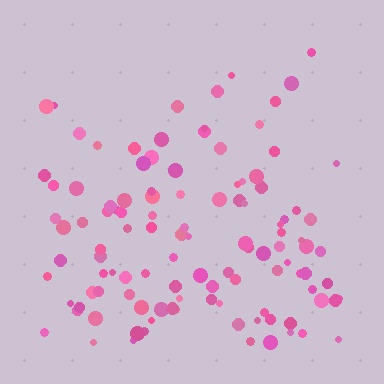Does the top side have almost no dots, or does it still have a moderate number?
Still a moderate number, just noticeably fewer than the bottom.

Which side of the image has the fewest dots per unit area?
The top.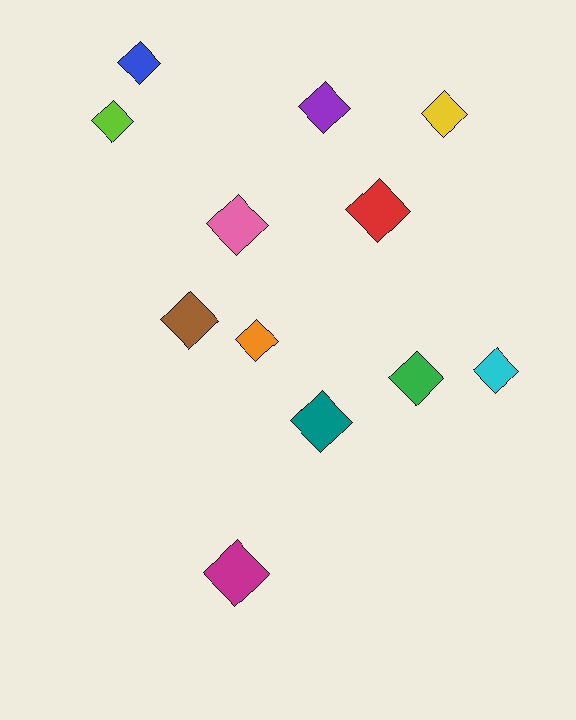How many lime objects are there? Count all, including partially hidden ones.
There is 1 lime object.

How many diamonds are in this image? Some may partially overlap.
There are 12 diamonds.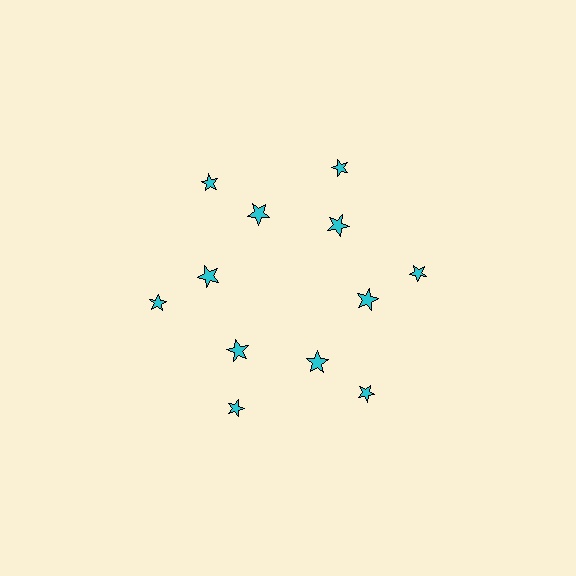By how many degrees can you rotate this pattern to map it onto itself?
The pattern maps onto itself every 60 degrees of rotation.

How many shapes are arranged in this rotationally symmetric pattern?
There are 12 shapes, arranged in 6 groups of 2.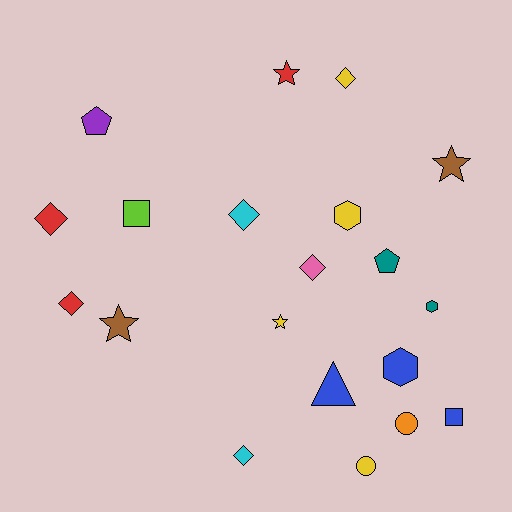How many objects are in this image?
There are 20 objects.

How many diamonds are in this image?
There are 6 diamonds.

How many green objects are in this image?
There are no green objects.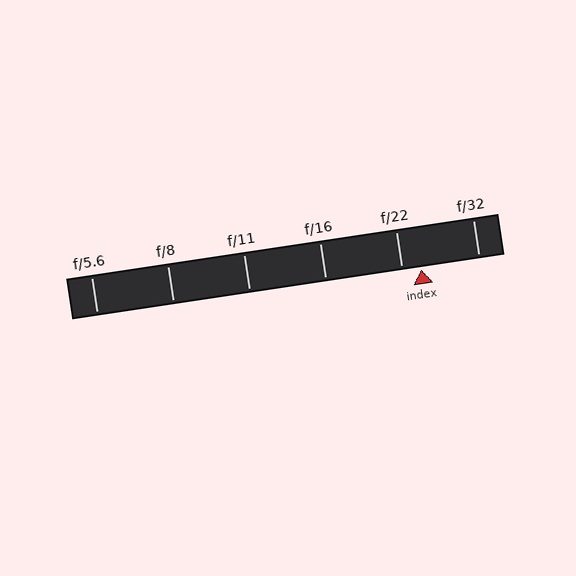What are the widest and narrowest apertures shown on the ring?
The widest aperture shown is f/5.6 and the narrowest is f/32.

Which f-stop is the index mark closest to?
The index mark is closest to f/22.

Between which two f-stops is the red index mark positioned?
The index mark is between f/22 and f/32.